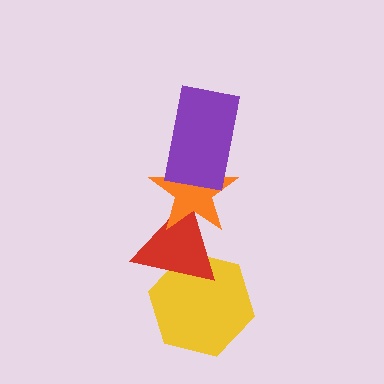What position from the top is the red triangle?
The red triangle is 3rd from the top.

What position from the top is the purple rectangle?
The purple rectangle is 1st from the top.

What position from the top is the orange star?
The orange star is 2nd from the top.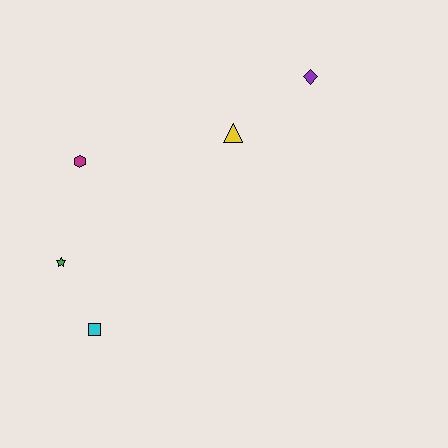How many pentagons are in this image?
There are no pentagons.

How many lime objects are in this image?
There are no lime objects.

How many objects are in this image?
There are 5 objects.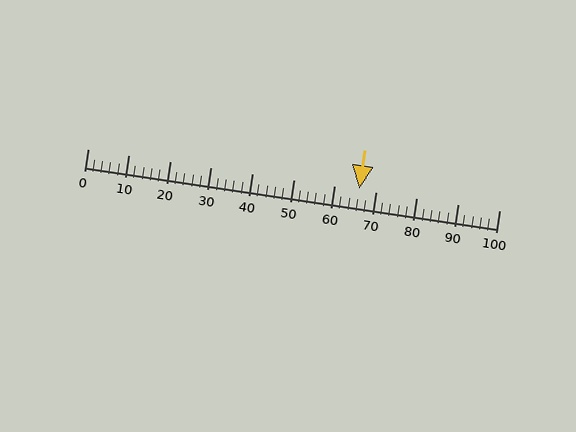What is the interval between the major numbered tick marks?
The major tick marks are spaced 10 units apart.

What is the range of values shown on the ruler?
The ruler shows values from 0 to 100.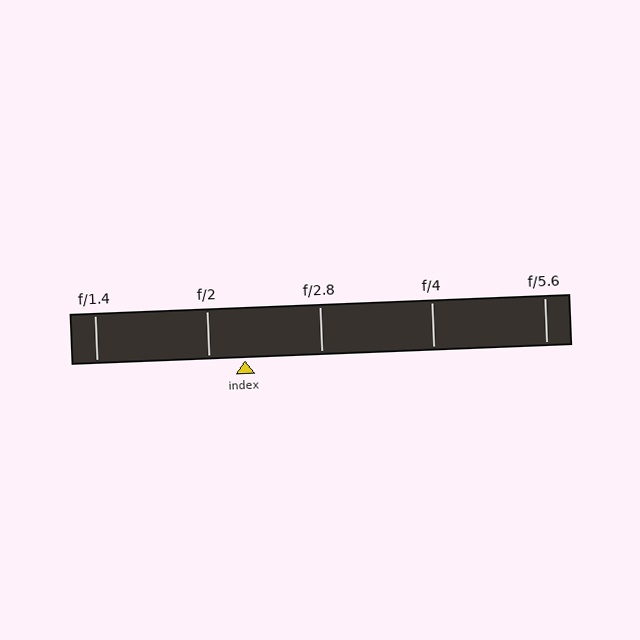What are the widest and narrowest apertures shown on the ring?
The widest aperture shown is f/1.4 and the narrowest is f/5.6.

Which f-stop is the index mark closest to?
The index mark is closest to f/2.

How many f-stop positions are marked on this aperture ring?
There are 5 f-stop positions marked.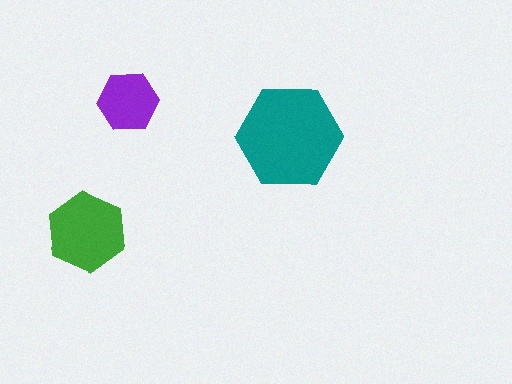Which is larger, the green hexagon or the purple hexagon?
The green one.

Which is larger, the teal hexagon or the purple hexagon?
The teal one.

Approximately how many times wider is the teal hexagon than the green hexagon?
About 1.5 times wider.